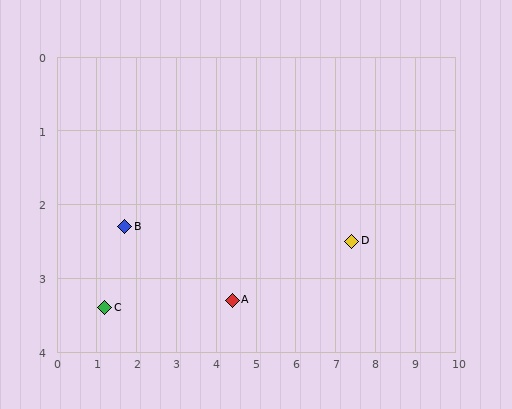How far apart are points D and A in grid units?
Points D and A are about 3.1 grid units apart.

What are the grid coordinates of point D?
Point D is at approximately (7.4, 2.5).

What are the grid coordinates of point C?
Point C is at approximately (1.2, 3.4).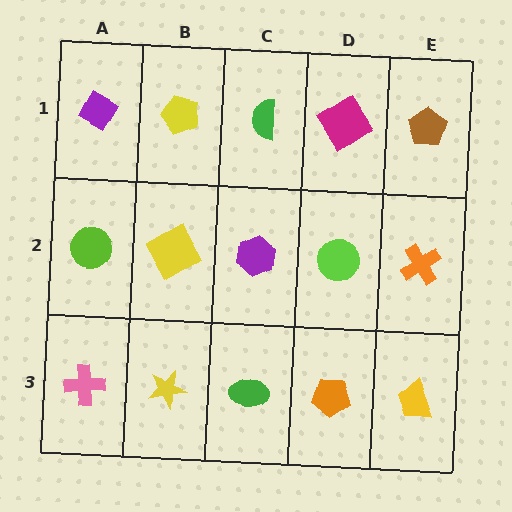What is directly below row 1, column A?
A lime circle.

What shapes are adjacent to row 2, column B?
A yellow pentagon (row 1, column B), a yellow star (row 3, column B), a lime circle (row 2, column A), a purple hexagon (row 2, column C).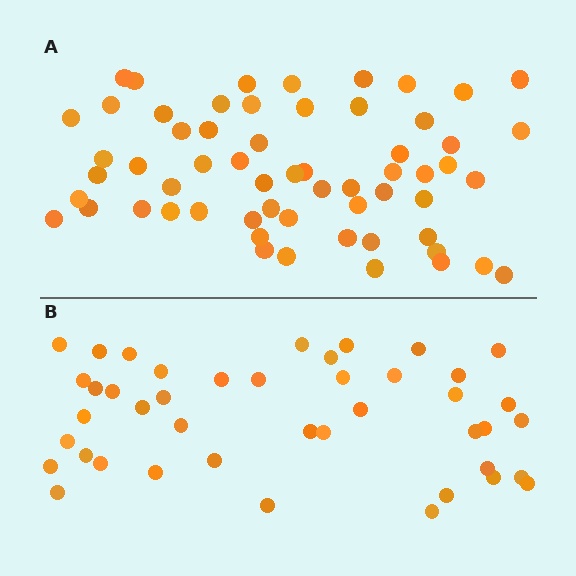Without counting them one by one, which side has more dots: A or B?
Region A (the top region) has more dots.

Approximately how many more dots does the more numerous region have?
Region A has approximately 15 more dots than region B.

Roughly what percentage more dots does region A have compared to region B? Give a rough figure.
About 40% more.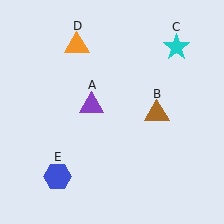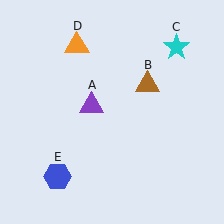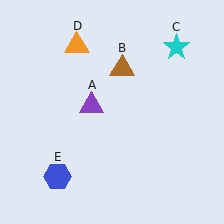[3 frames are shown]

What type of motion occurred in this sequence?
The brown triangle (object B) rotated counterclockwise around the center of the scene.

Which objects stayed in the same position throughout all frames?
Purple triangle (object A) and cyan star (object C) and orange triangle (object D) and blue hexagon (object E) remained stationary.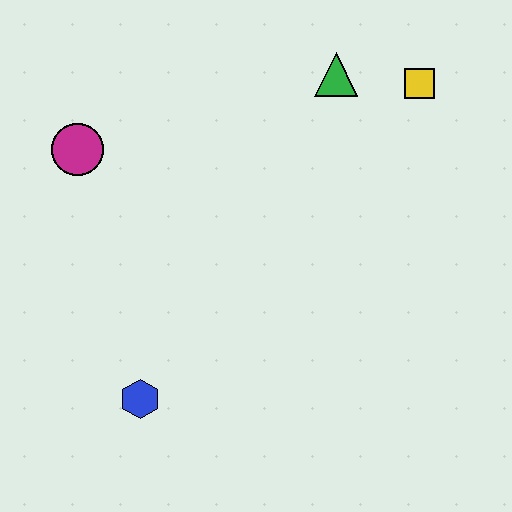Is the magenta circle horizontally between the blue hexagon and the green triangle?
No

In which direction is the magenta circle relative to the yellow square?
The magenta circle is to the left of the yellow square.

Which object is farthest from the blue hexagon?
The yellow square is farthest from the blue hexagon.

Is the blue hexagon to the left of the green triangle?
Yes